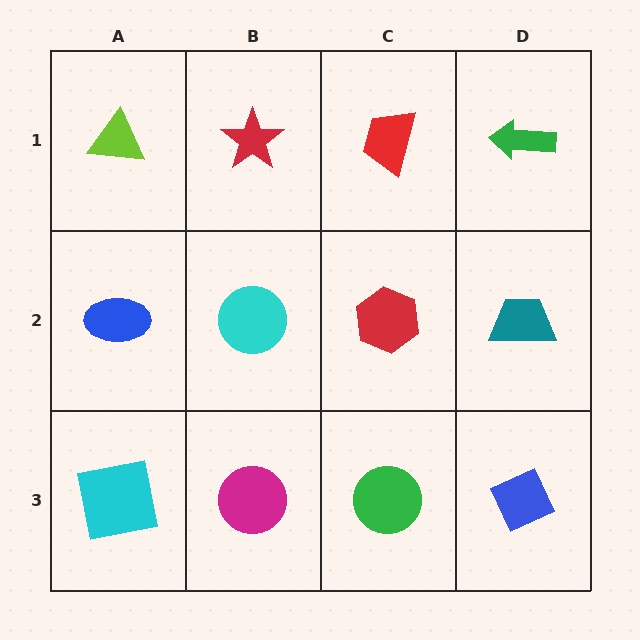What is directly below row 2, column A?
A cyan square.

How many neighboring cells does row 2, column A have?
3.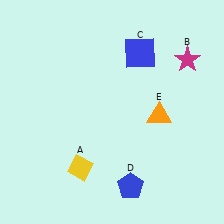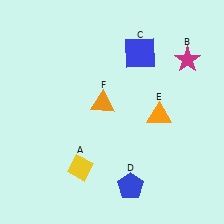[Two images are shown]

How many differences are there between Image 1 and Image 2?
There is 1 difference between the two images.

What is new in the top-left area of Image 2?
An orange triangle (F) was added in the top-left area of Image 2.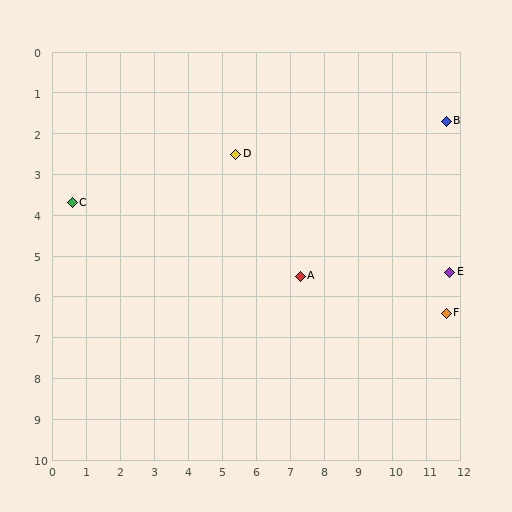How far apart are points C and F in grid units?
Points C and F are about 11.3 grid units apart.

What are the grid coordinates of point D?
Point D is at approximately (5.4, 2.5).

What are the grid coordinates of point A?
Point A is at approximately (7.3, 5.5).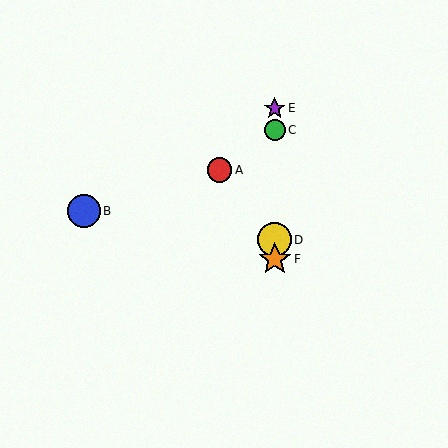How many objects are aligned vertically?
4 objects (C, D, E, F) are aligned vertically.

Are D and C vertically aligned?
Yes, both are at x≈275.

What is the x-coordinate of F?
Object F is at x≈275.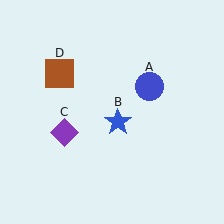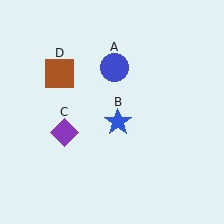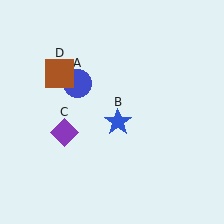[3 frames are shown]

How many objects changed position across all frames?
1 object changed position: blue circle (object A).